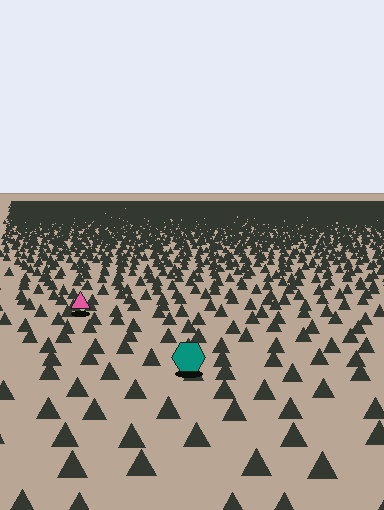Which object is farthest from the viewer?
The pink triangle is farthest from the viewer. It appears smaller and the ground texture around it is denser.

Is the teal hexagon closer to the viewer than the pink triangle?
Yes. The teal hexagon is closer — you can tell from the texture gradient: the ground texture is coarser near it.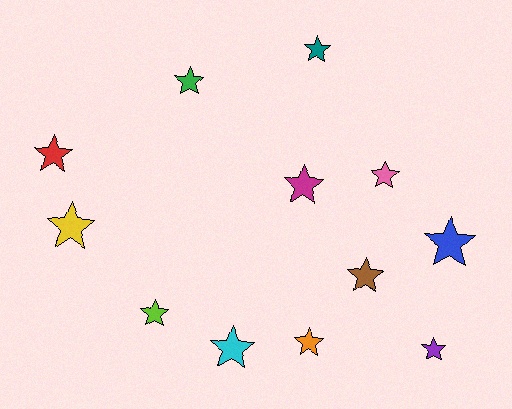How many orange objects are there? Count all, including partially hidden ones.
There is 1 orange object.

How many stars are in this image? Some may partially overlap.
There are 12 stars.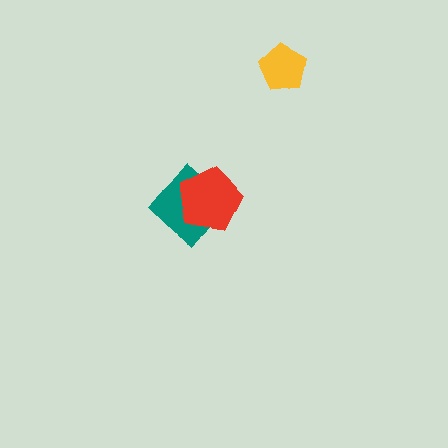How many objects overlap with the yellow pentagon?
0 objects overlap with the yellow pentagon.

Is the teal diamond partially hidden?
Yes, it is partially covered by another shape.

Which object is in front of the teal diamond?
The red pentagon is in front of the teal diamond.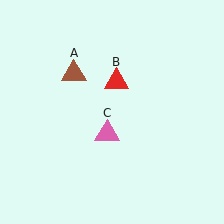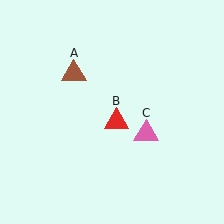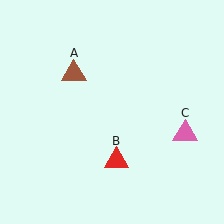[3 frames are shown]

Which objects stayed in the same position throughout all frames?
Brown triangle (object A) remained stationary.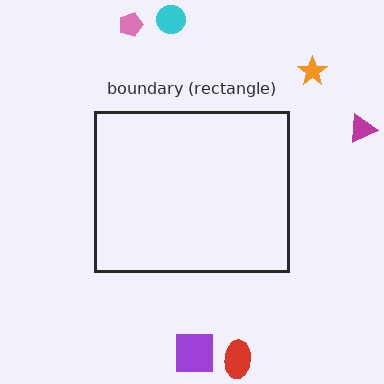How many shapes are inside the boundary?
0 inside, 6 outside.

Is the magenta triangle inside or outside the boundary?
Outside.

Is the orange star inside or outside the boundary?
Outside.